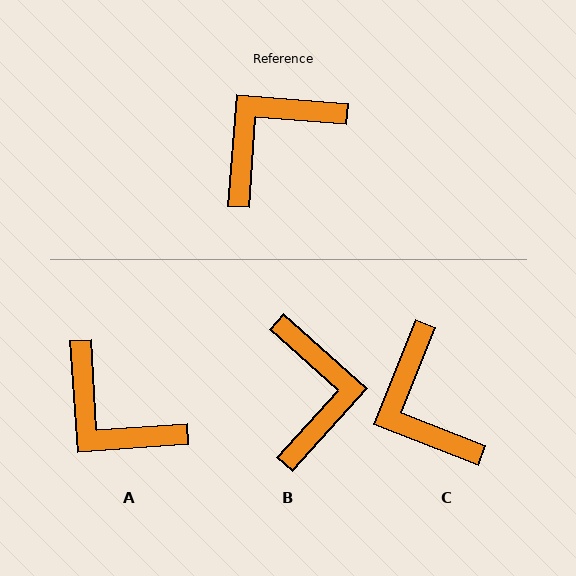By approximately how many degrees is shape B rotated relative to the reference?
Approximately 128 degrees clockwise.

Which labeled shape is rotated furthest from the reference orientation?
B, about 128 degrees away.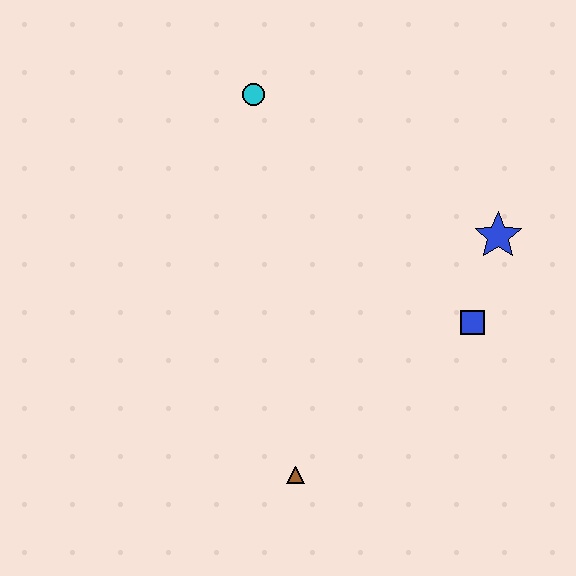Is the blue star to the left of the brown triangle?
No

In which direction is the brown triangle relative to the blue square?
The brown triangle is to the left of the blue square.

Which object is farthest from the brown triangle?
The cyan circle is farthest from the brown triangle.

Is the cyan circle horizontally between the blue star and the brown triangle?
No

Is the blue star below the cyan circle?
Yes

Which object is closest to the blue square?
The blue star is closest to the blue square.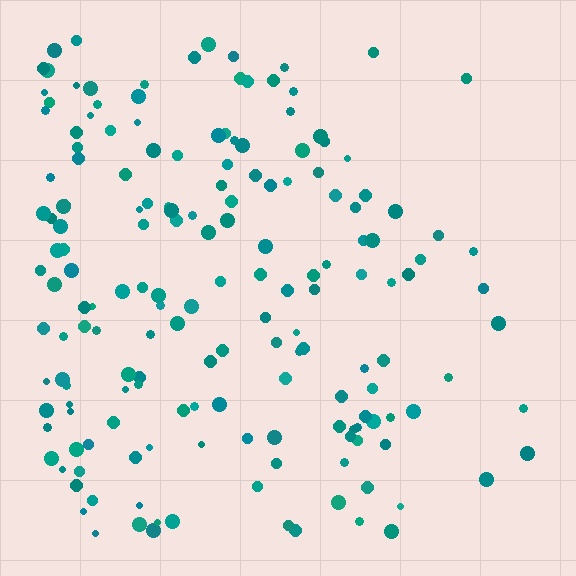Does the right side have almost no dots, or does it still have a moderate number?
Still a moderate number, just noticeably fewer than the left.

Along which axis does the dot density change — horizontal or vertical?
Horizontal.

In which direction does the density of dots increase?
From right to left, with the left side densest.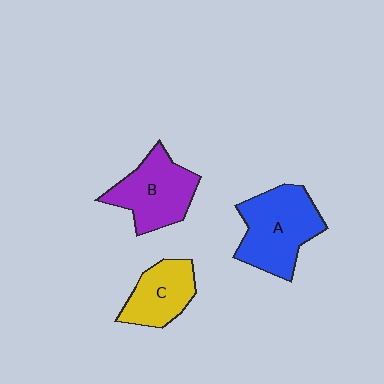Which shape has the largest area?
Shape A (blue).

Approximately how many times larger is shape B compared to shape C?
Approximately 1.3 times.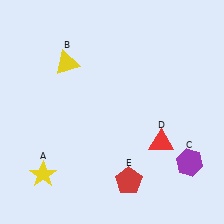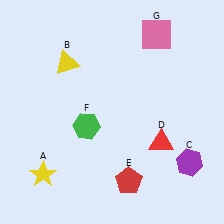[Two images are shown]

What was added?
A green hexagon (F), a pink square (G) were added in Image 2.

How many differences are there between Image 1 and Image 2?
There are 2 differences between the two images.